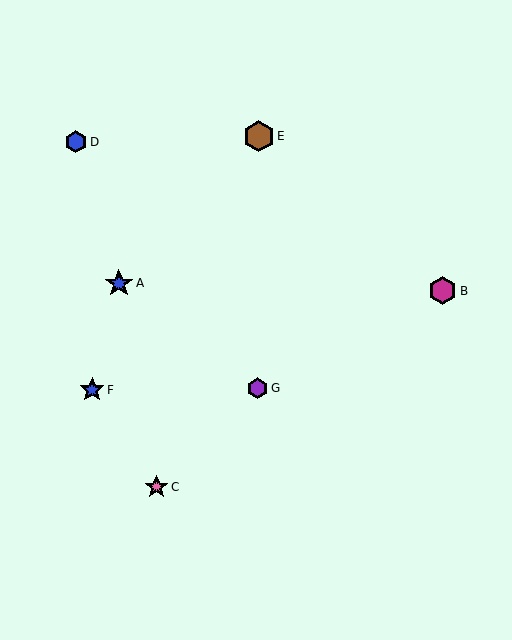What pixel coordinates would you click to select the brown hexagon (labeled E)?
Click at (259, 136) to select the brown hexagon E.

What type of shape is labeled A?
Shape A is a blue star.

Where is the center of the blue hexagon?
The center of the blue hexagon is at (76, 142).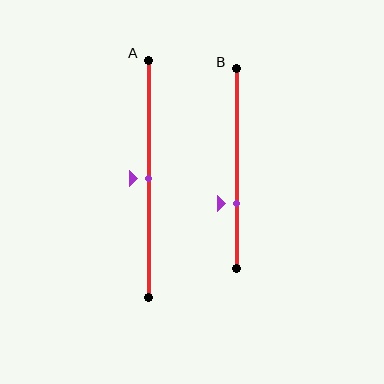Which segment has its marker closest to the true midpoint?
Segment A has its marker closest to the true midpoint.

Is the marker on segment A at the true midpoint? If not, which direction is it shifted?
Yes, the marker on segment A is at the true midpoint.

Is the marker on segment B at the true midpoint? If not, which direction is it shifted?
No, the marker on segment B is shifted downward by about 17% of the segment length.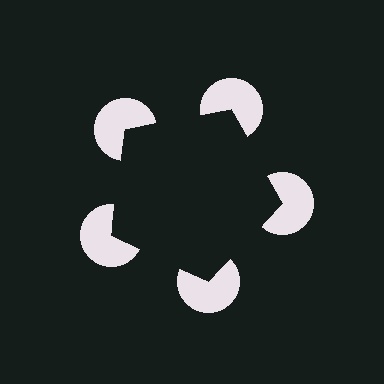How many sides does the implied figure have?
5 sides.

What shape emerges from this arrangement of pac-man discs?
An illusory pentagon — its edges are inferred from the aligned wedge cuts in the pac-man discs, not physically drawn.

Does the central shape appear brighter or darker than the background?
It typically appears slightly darker than the background, even though no actual brightness change is drawn.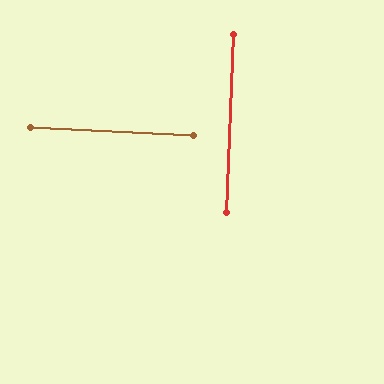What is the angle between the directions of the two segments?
Approximately 90 degrees.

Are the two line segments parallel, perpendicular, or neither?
Perpendicular — they meet at approximately 90°.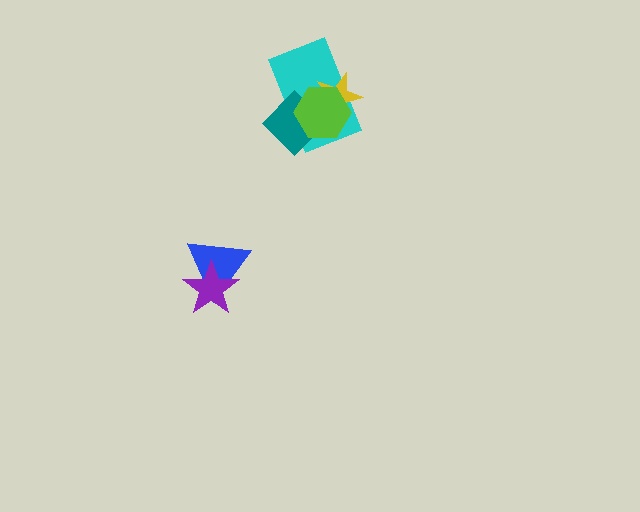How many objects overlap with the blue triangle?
1 object overlaps with the blue triangle.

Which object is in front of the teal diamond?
The lime hexagon is in front of the teal diamond.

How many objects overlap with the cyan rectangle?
3 objects overlap with the cyan rectangle.